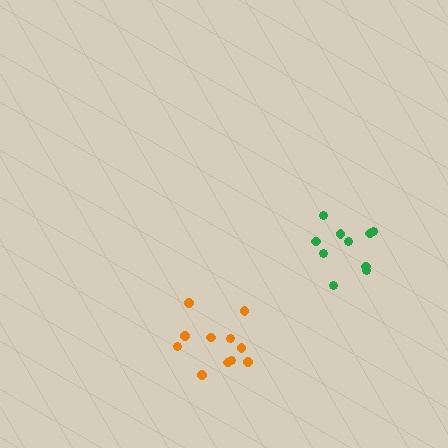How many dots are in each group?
Group 1: 11 dots, Group 2: 10 dots (21 total).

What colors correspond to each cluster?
The clusters are colored: orange, green.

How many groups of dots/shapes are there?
There are 2 groups.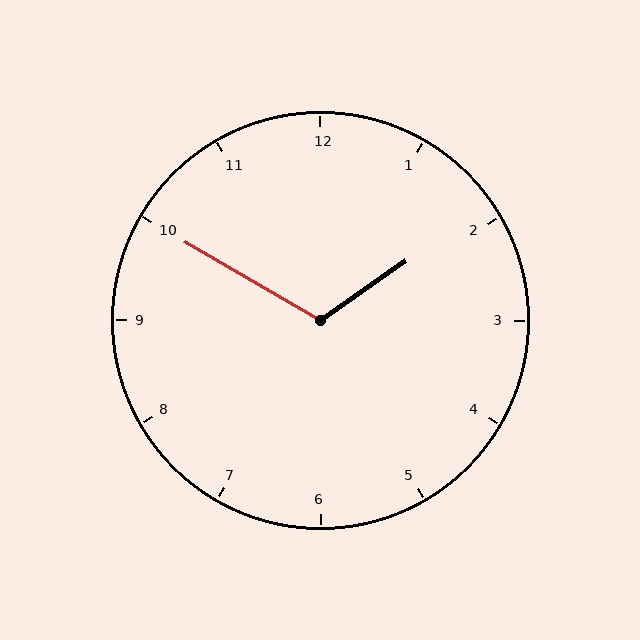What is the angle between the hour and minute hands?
Approximately 115 degrees.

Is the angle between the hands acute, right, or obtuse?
It is obtuse.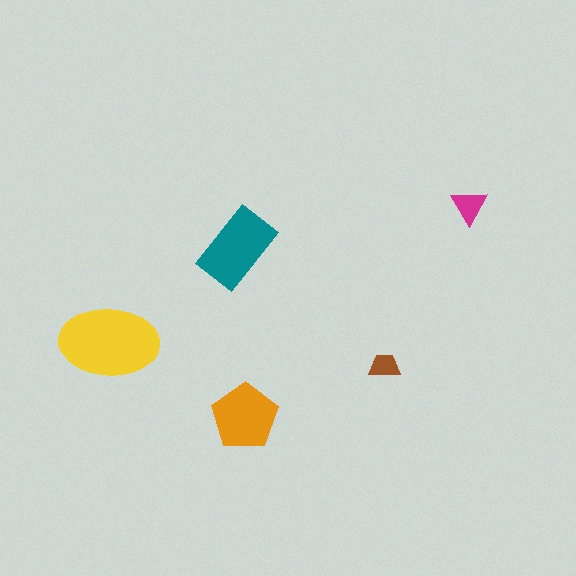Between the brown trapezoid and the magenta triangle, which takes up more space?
The magenta triangle.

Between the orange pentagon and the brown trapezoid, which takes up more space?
The orange pentagon.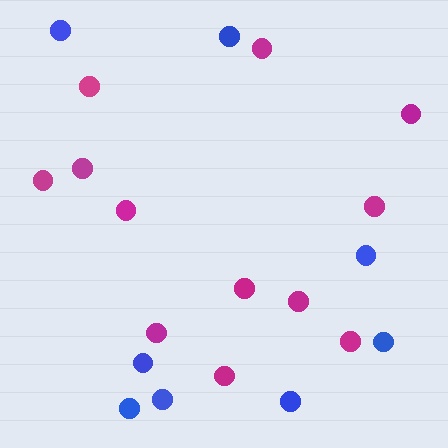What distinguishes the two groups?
There are 2 groups: one group of magenta circles (12) and one group of blue circles (8).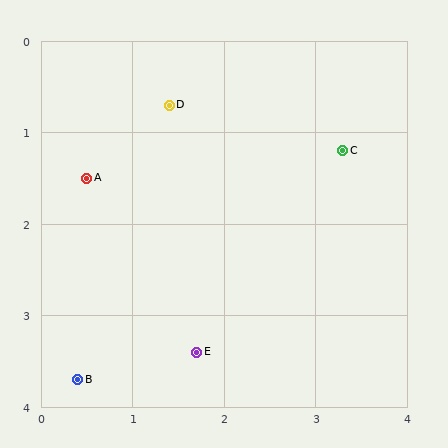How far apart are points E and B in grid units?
Points E and B are about 1.3 grid units apart.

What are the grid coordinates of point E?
Point E is at approximately (1.7, 3.4).